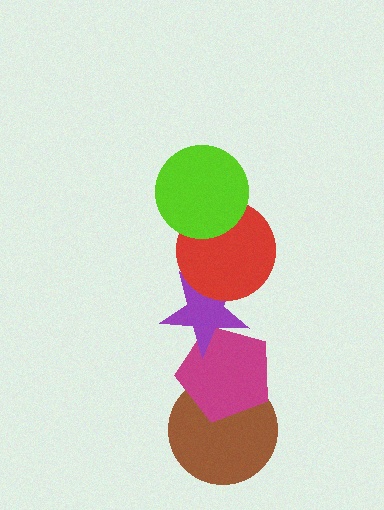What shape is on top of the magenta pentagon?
The purple star is on top of the magenta pentagon.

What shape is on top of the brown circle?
The magenta pentagon is on top of the brown circle.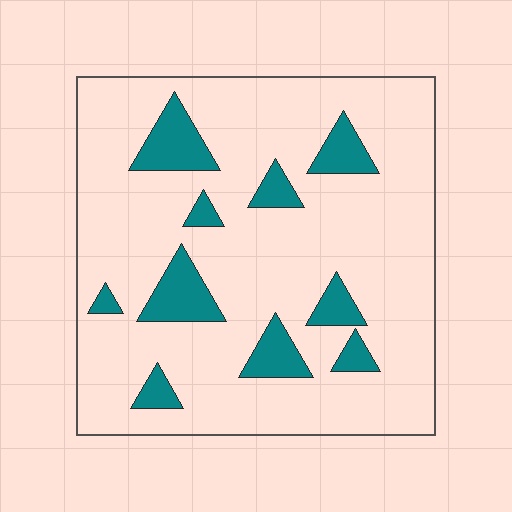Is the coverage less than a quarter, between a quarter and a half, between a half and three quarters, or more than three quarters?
Less than a quarter.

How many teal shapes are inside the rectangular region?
10.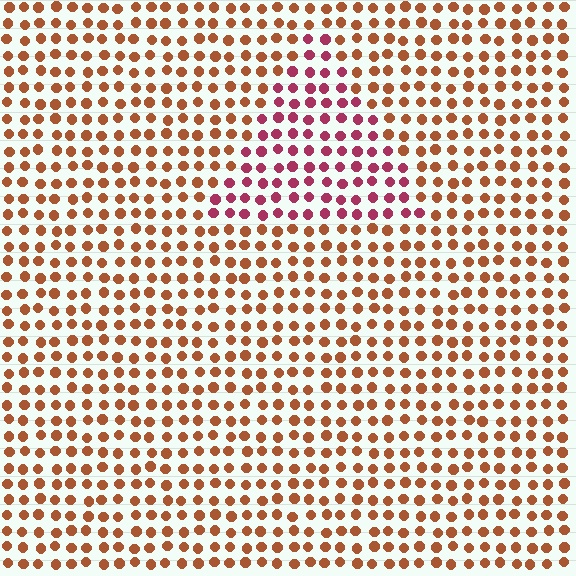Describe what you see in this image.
The image is filled with small brown elements in a uniform arrangement. A triangle-shaped region is visible where the elements are tinted to a slightly different hue, forming a subtle color boundary.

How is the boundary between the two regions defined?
The boundary is defined purely by a slight shift in hue (about 42 degrees). Spacing, size, and orientation are identical on both sides.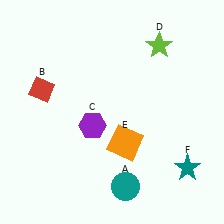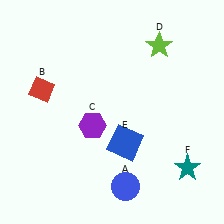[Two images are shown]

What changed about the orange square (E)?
In Image 1, E is orange. In Image 2, it changed to blue.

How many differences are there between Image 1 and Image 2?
There are 2 differences between the two images.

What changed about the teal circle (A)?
In Image 1, A is teal. In Image 2, it changed to blue.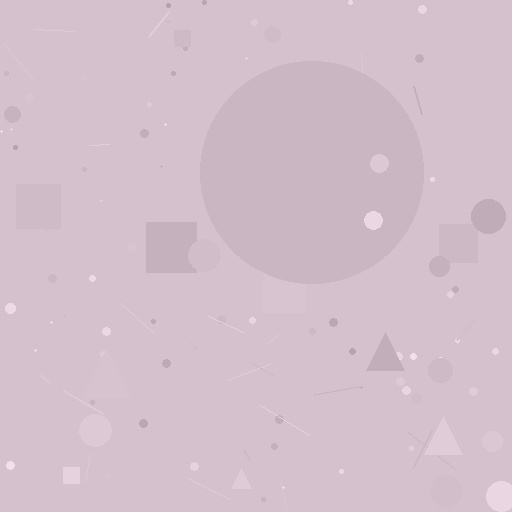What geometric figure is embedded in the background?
A circle is embedded in the background.